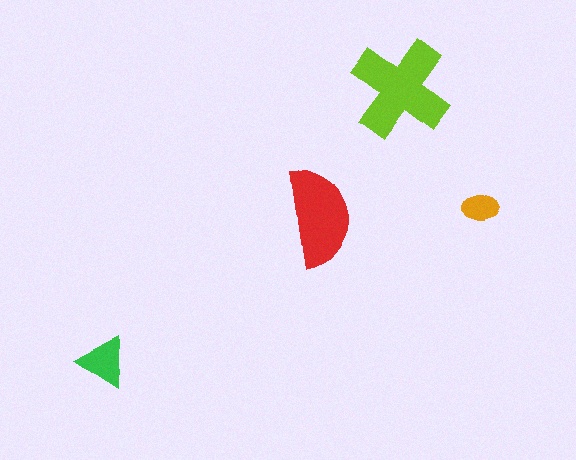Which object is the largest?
The lime cross.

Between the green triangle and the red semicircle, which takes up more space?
The red semicircle.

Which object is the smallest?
The orange ellipse.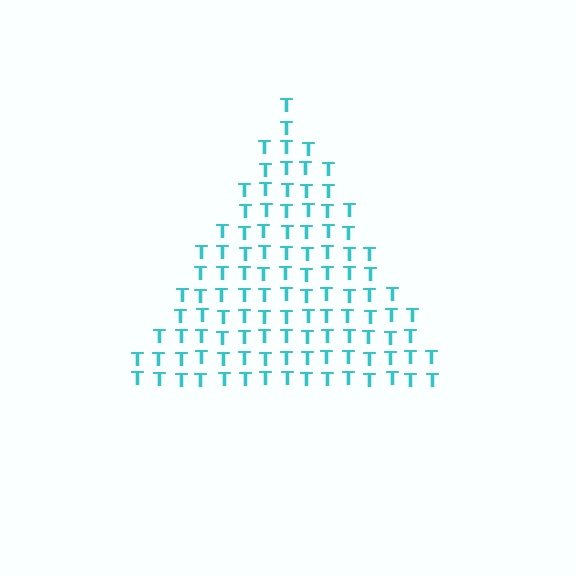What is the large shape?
The large shape is a triangle.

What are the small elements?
The small elements are letter T's.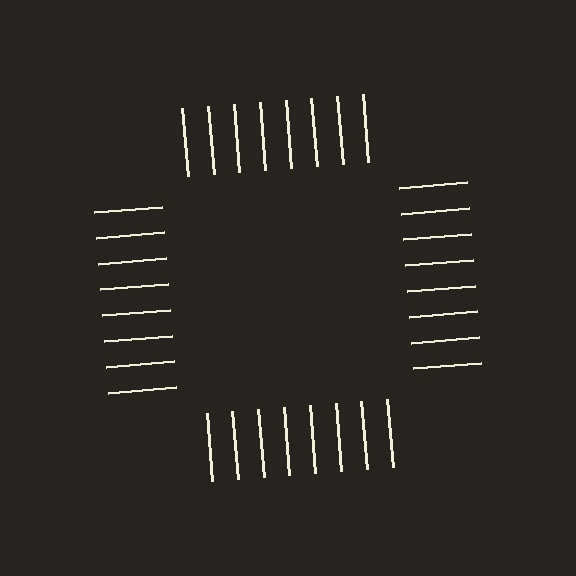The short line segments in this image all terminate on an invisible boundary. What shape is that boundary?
An illusory square — the line segments terminate on its edges but no continuous stroke is drawn.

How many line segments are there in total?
32 — 8 along each of the 4 edges.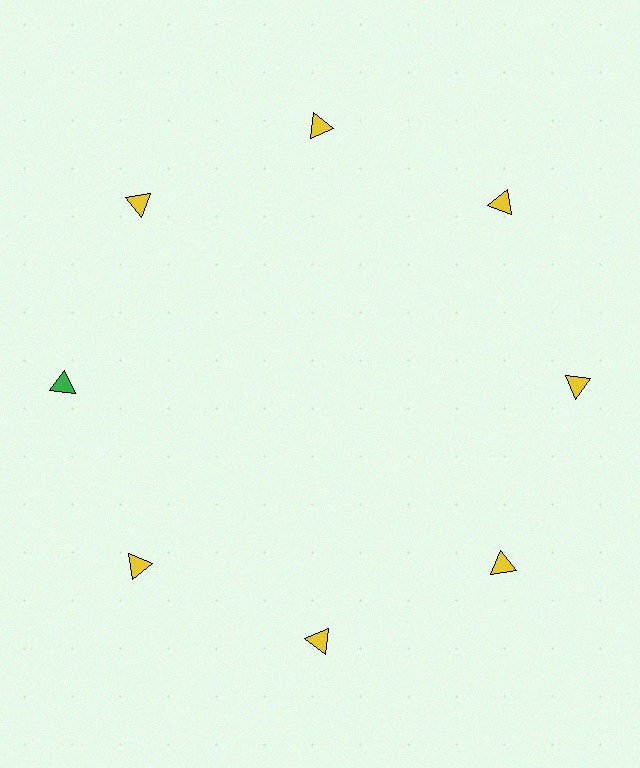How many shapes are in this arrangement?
There are 8 shapes arranged in a ring pattern.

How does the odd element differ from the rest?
It has a different color: green instead of yellow.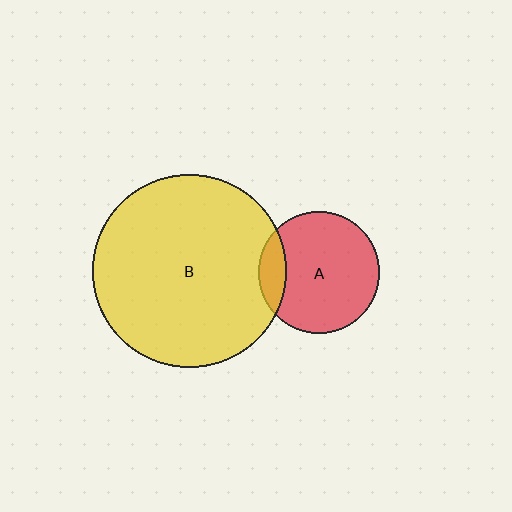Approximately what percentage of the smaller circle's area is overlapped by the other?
Approximately 15%.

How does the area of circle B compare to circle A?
Approximately 2.5 times.